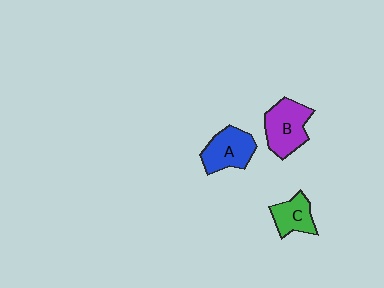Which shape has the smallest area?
Shape C (green).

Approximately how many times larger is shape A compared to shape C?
Approximately 1.4 times.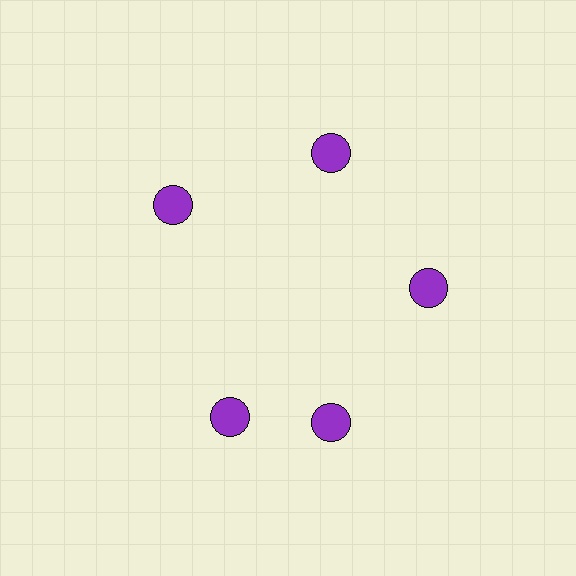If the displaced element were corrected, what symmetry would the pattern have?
It would have 5-fold rotational symmetry — the pattern would map onto itself every 72 degrees.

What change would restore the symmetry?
The symmetry would be restored by rotating it back into even spacing with its neighbors so that all 5 circles sit at equal angles and equal distance from the center.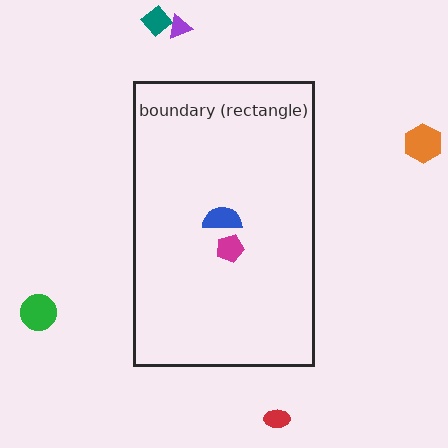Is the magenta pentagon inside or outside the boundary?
Inside.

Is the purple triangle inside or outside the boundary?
Outside.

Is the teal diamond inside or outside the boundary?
Outside.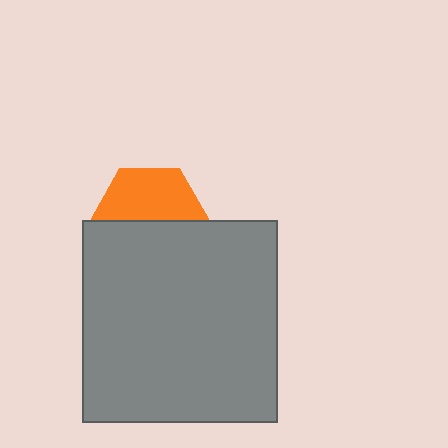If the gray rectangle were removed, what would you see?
You would see the complete orange hexagon.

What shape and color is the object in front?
The object in front is a gray rectangle.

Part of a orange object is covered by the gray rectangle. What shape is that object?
It is a hexagon.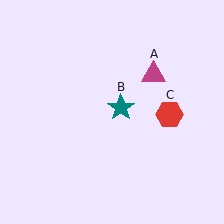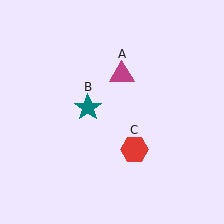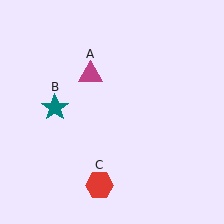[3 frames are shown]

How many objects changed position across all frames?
3 objects changed position: magenta triangle (object A), teal star (object B), red hexagon (object C).